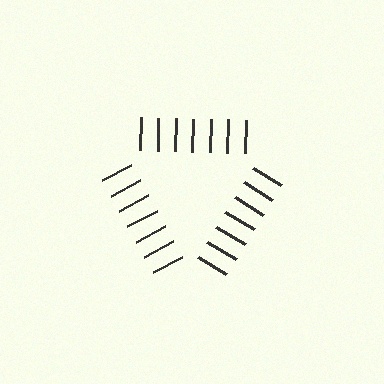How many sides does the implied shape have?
3 sides — the line-ends trace a triangle.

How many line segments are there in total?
21 — 7 along each of the 3 edges.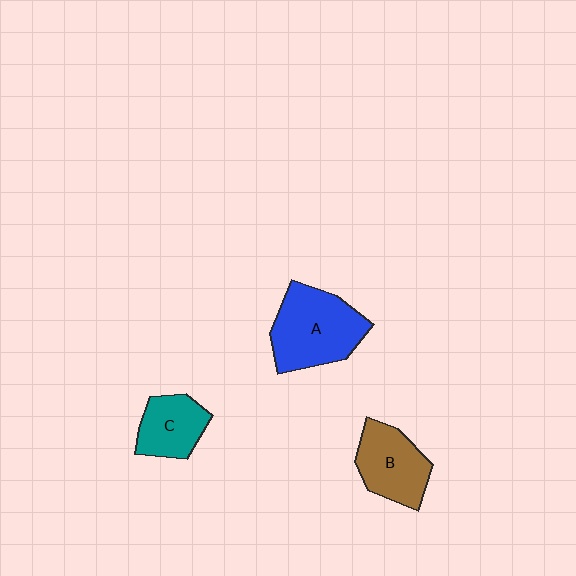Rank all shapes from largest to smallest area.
From largest to smallest: A (blue), B (brown), C (teal).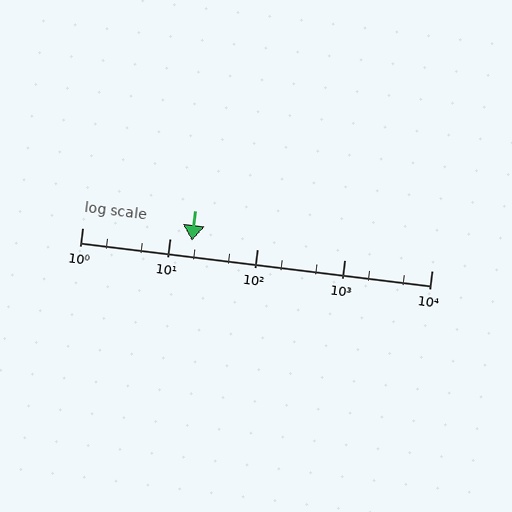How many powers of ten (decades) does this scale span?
The scale spans 4 decades, from 1 to 10000.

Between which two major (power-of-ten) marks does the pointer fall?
The pointer is between 10 and 100.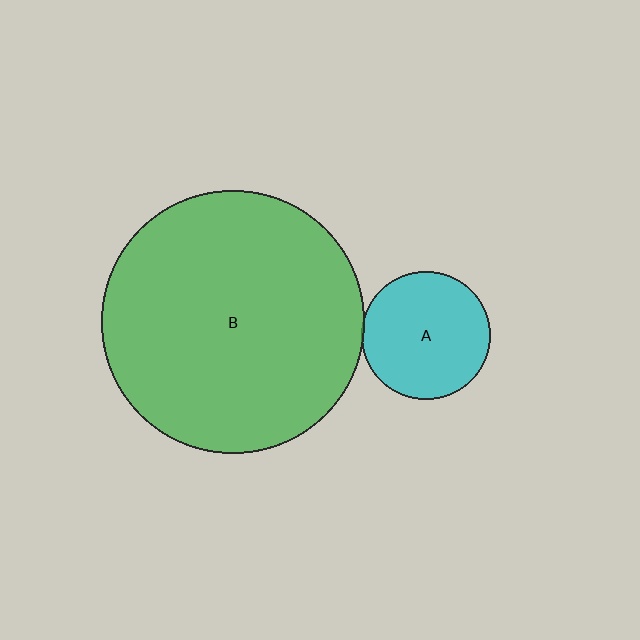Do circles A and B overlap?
Yes.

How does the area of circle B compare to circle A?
Approximately 4.2 times.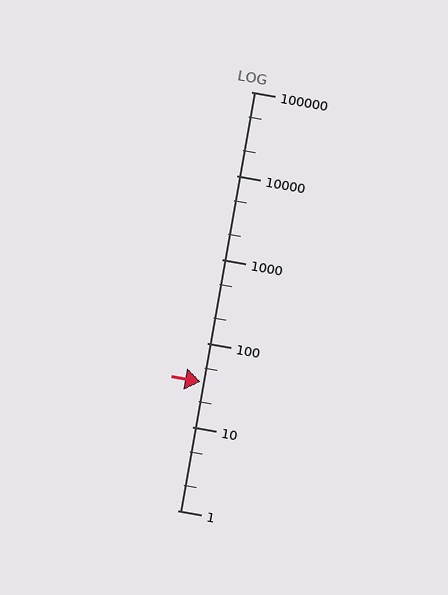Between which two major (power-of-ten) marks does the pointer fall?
The pointer is between 10 and 100.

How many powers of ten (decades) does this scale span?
The scale spans 5 decades, from 1 to 100000.